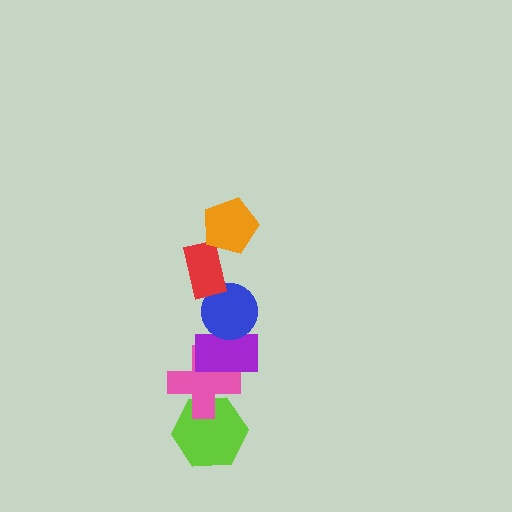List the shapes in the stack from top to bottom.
From top to bottom: the orange pentagon, the red rectangle, the blue circle, the purple rectangle, the pink cross, the lime hexagon.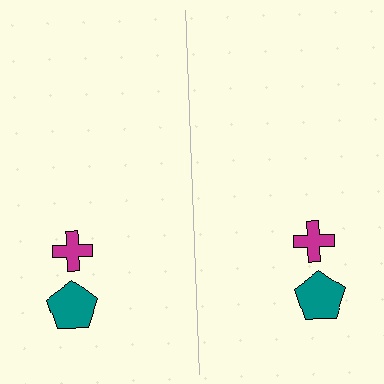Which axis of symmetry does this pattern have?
The pattern has a vertical axis of symmetry running through the center of the image.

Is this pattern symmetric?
Yes, this pattern has bilateral (reflection) symmetry.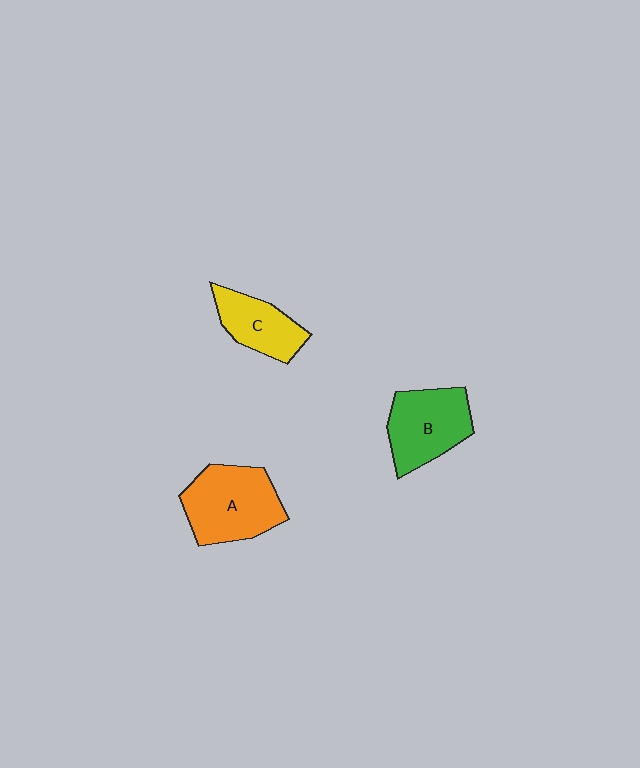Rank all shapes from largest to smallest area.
From largest to smallest: A (orange), B (green), C (yellow).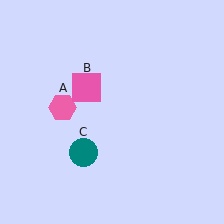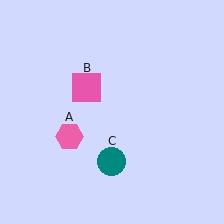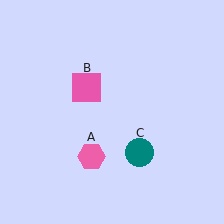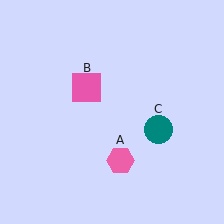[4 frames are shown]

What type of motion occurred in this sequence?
The pink hexagon (object A), teal circle (object C) rotated counterclockwise around the center of the scene.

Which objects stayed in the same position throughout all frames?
Pink square (object B) remained stationary.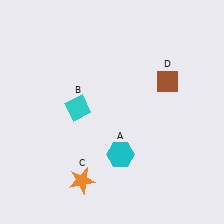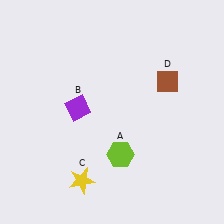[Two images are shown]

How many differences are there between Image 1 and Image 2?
There are 3 differences between the two images.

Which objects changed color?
A changed from cyan to lime. B changed from cyan to purple. C changed from orange to yellow.